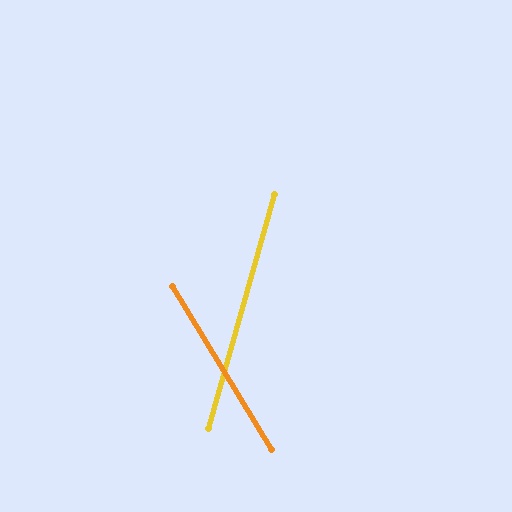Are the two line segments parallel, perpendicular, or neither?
Neither parallel nor perpendicular — they differ by about 47°.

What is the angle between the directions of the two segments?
Approximately 47 degrees.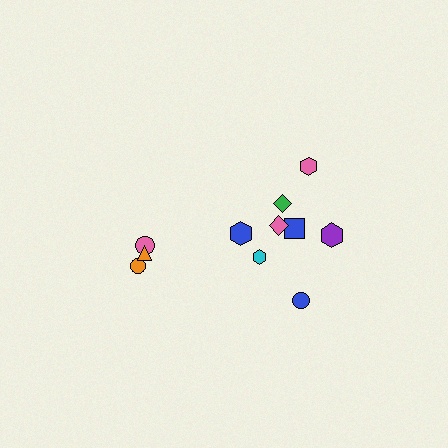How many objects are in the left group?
There are 3 objects.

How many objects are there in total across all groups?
There are 11 objects.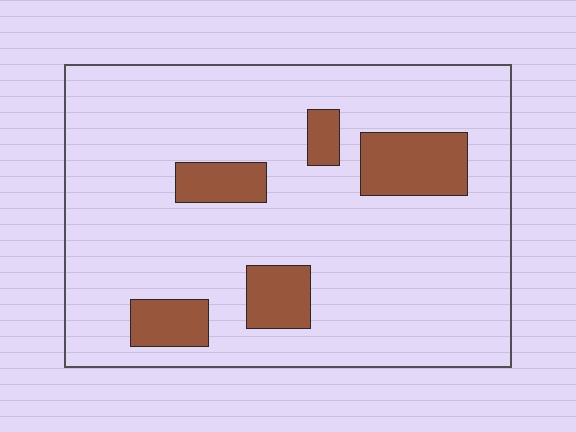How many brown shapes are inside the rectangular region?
5.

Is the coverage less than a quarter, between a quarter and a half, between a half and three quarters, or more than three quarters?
Less than a quarter.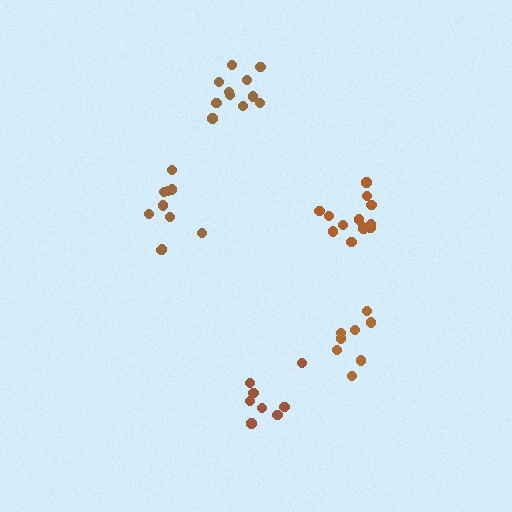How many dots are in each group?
Group 1: 10 dots, Group 2: 8 dots, Group 3: 11 dots, Group 4: 8 dots, Group 5: 13 dots (50 total).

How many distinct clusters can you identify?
There are 5 distinct clusters.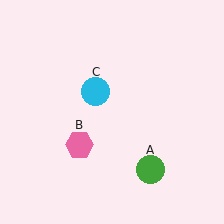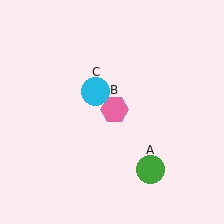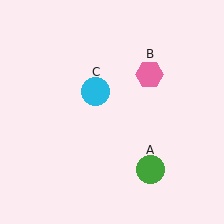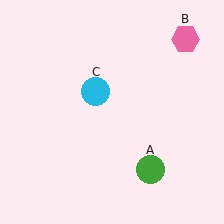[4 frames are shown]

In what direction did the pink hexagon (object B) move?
The pink hexagon (object B) moved up and to the right.